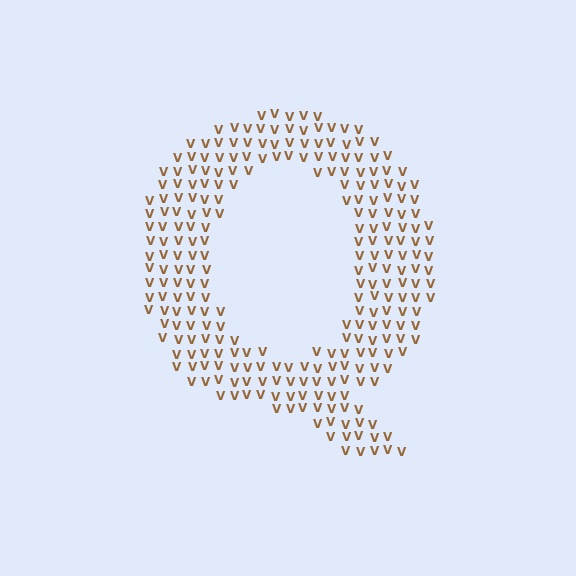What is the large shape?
The large shape is the letter Q.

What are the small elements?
The small elements are letter V's.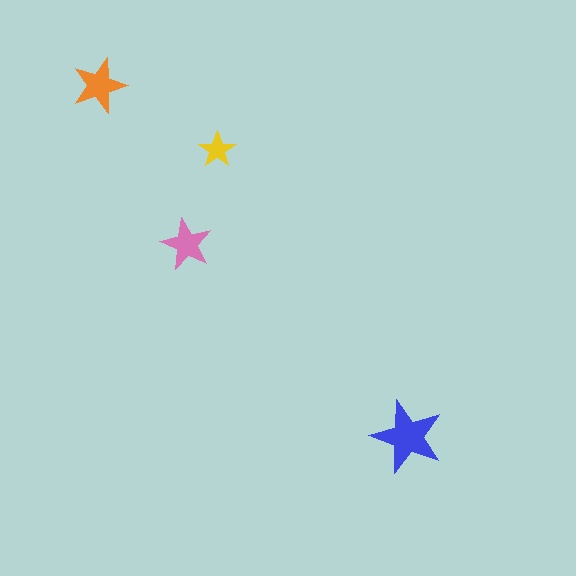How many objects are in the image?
There are 4 objects in the image.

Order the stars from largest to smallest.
the blue one, the orange one, the pink one, the yellow one.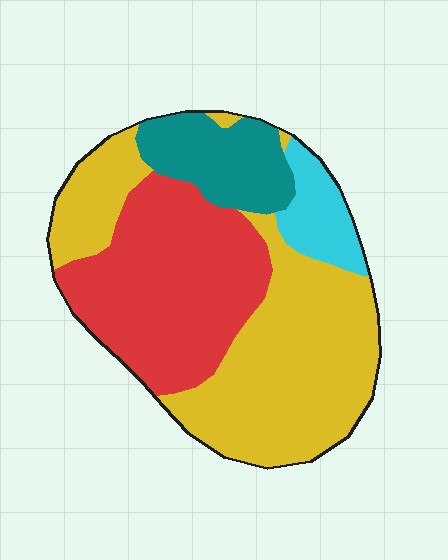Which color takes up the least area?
Cyan, at roughly 10%.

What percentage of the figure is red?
Red covers around 35% of the figure.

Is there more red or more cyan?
Red.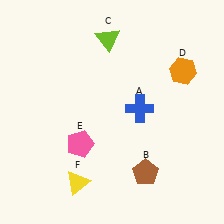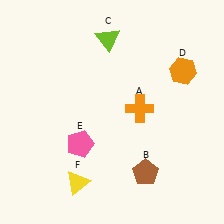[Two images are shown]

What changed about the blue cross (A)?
In Image 1, A is blue. In Image 2, it changed to orange.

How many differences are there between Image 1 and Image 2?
There is 1 difference between the two images.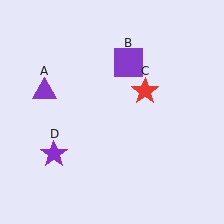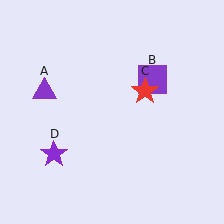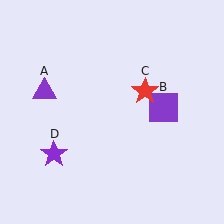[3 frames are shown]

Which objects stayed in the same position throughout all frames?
Purple triangle (object A) and red star (object C) and purple star (object D) remained stationary.